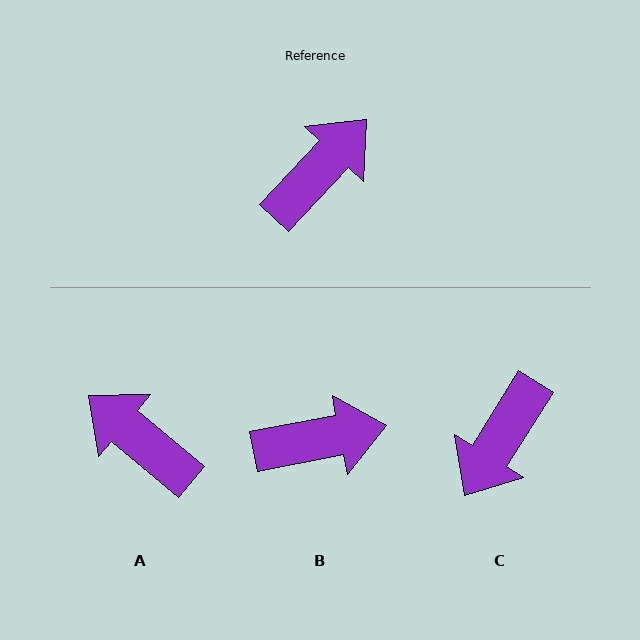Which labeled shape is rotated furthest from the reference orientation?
C, about 169 degrees away.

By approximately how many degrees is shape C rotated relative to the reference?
Approximately 169 degrees clockwise.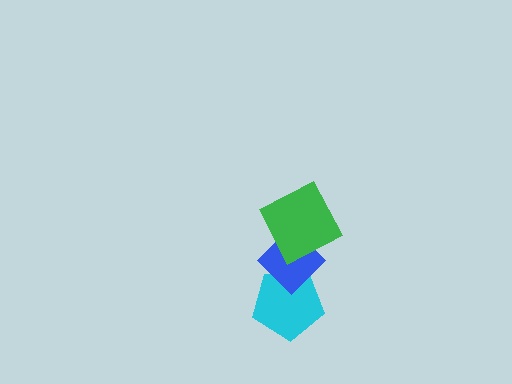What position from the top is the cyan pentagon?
The cyan pentagon is 3rd from the top.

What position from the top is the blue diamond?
The blue diamond is 2nd from the top.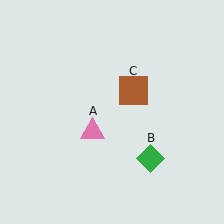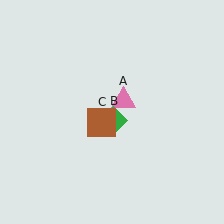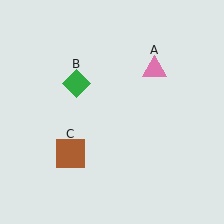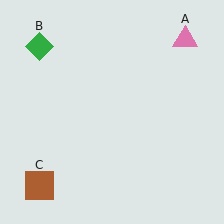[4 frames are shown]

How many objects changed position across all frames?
3 objects changed position: pink triangle (object A), green diamond (object B), brown square (object C).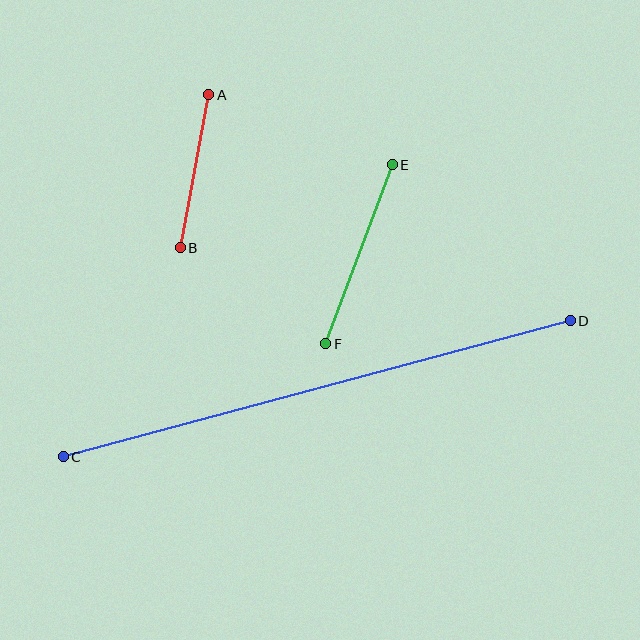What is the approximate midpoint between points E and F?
The midpoint is at approximately (359, 254) pixels.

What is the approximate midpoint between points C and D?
The midpoint is at approximately (317, 389) pixels.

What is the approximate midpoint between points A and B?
The midpoint is at approximately (194, 171) pixels.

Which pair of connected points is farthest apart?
Points C and D are farthest apart.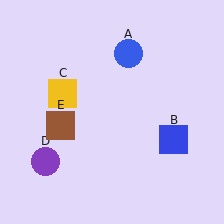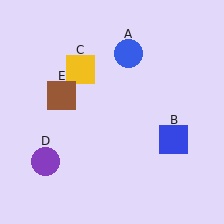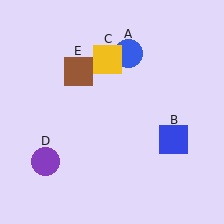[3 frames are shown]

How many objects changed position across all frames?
2 objects changed position: yellow square (object C), brown square (object E).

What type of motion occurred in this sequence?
The yellow square (object C), brown square (object E) rotated clockwise around the center of the scene.